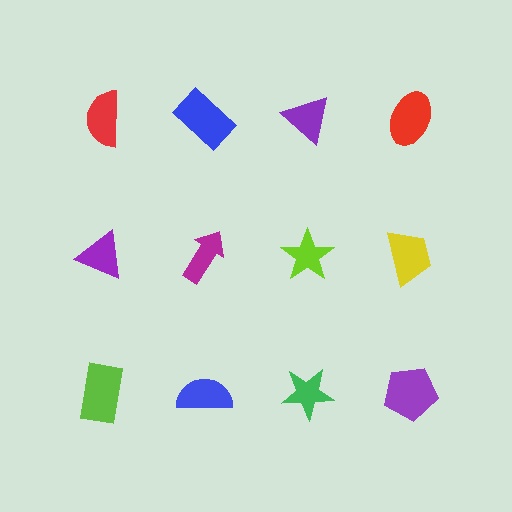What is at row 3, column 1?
A lime rectangle.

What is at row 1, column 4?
A red ellipse.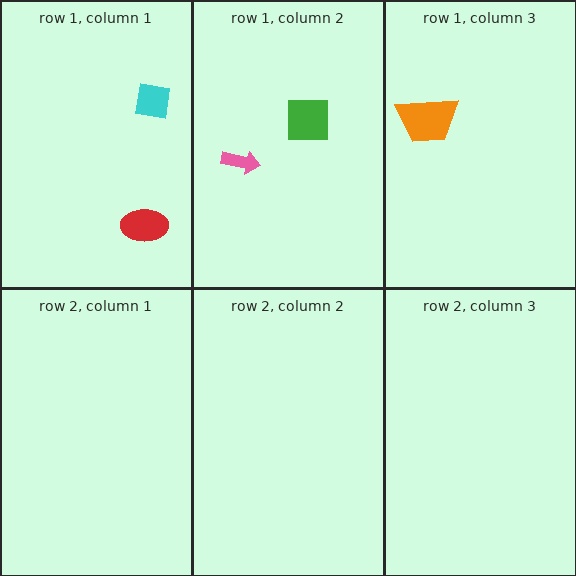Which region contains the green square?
The row 1, column 2 region.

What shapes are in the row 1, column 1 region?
The red ellipse, the cyan square.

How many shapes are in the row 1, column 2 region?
2.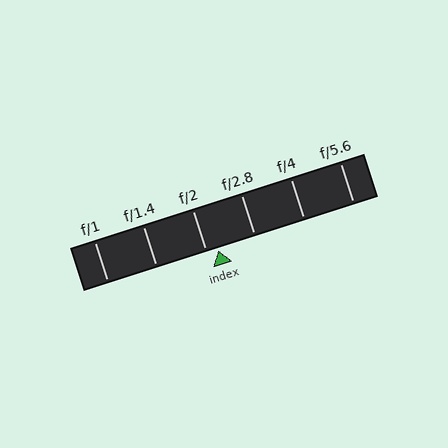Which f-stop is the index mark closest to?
The index mark is closest to f/2.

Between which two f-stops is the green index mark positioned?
The index mark is between f/2 and f/2.8.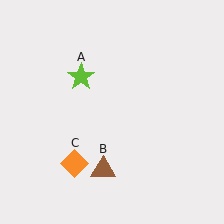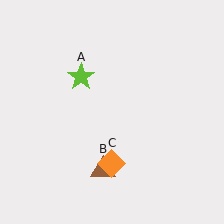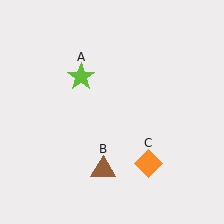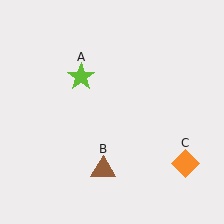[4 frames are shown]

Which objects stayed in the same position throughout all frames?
Lime star (object A) and brown triangle (object B) remained stationary.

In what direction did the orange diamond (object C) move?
The orange diamond (object C) moved right.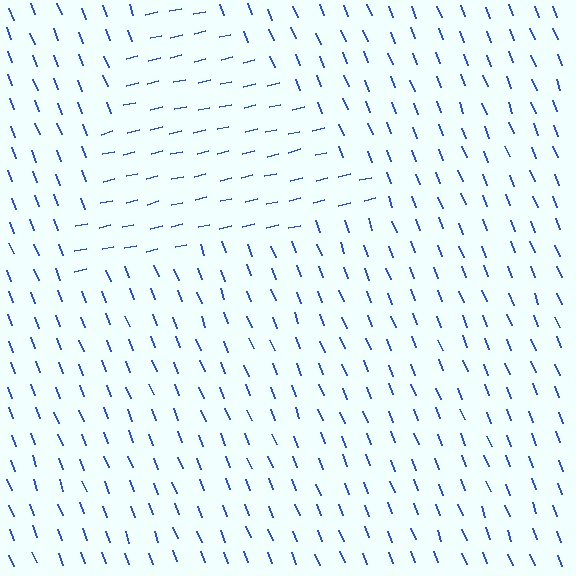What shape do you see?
I see a triangle.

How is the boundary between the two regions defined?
The boundary is defined purely by a change in line orientation (approximately 82 degrees difference). All lines are the same color and thickness.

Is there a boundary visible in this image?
Yes, there is a texture boundary formed by a change in line orientation.